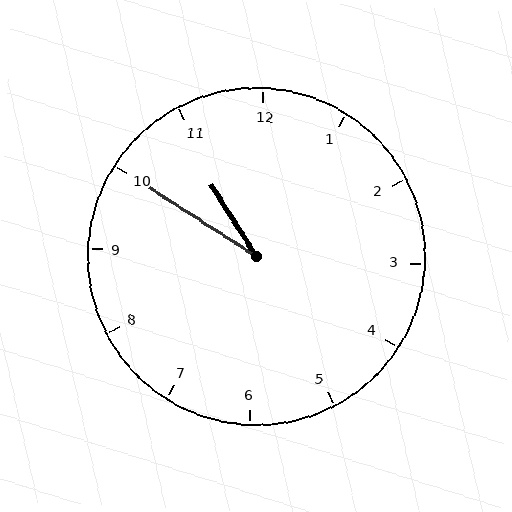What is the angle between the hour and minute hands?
Approximately 25 degrees.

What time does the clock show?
10:50.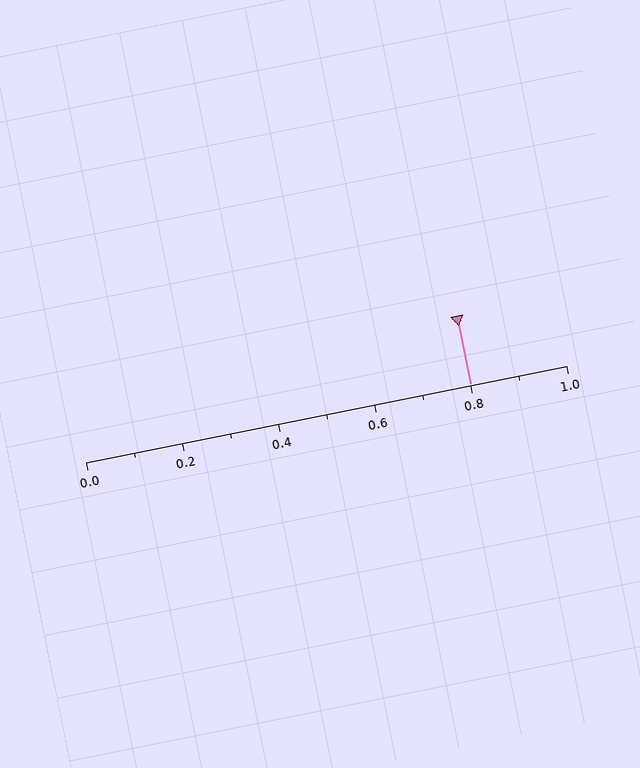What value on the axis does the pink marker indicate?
The marker indicates approximately 0.8.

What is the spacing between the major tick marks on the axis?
The major ticks are spaced 0.2 apart.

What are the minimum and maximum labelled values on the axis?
The axis runs from 0.0 to 1.0.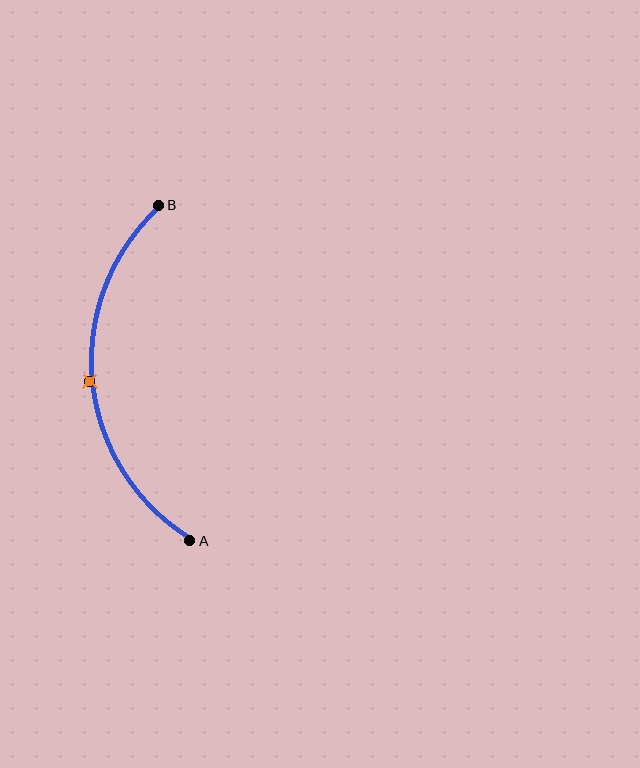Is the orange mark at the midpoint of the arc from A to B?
Yes. The orange mark lies on the arc at equal arc-length from both A and B — it is the arc midpoint.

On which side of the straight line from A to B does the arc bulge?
The arc bulges to the left of the straight line connecting A and B.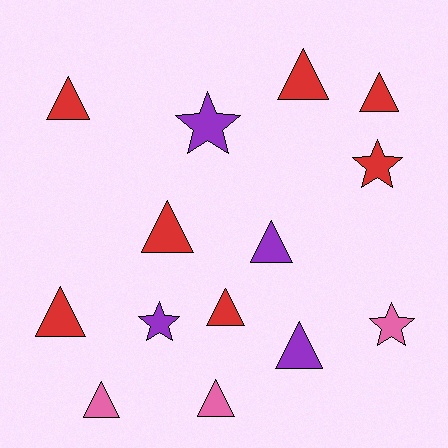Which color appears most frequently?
Red, with 7 objects.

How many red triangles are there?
There are 6 red triangles.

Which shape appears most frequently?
Triangle, with 10 objects.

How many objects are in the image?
There are 14 objects.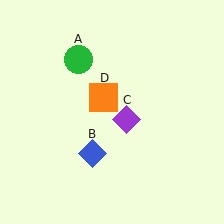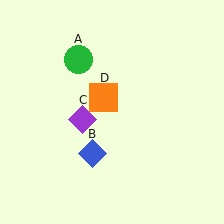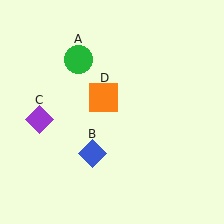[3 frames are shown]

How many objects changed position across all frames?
1 object changed position: purple diamond (object C).